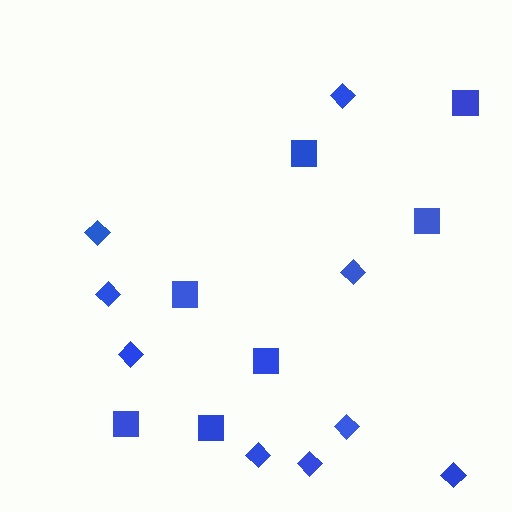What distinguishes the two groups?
There are 2 groups: one group of diamonds (9) and one group of squares (7).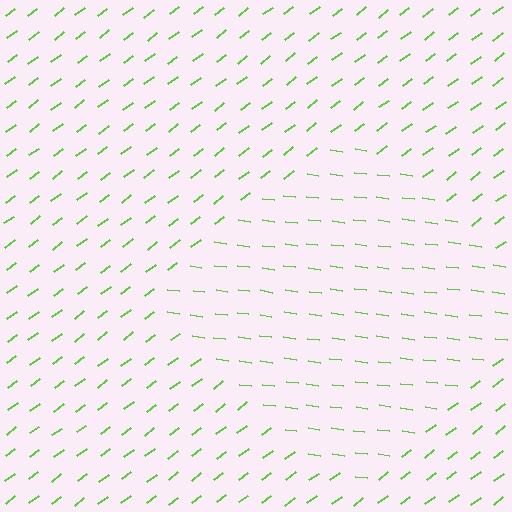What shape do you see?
I see a diamond.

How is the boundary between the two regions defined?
The boundary is defined purely by a change in line orientation (approximately 45 degrees difference). All lines are the same color and thickness.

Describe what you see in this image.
The image is filled with small lime line segments. A diamond region in the image has lines oriented differently from the surrounding lines, creating a visible texture boundary.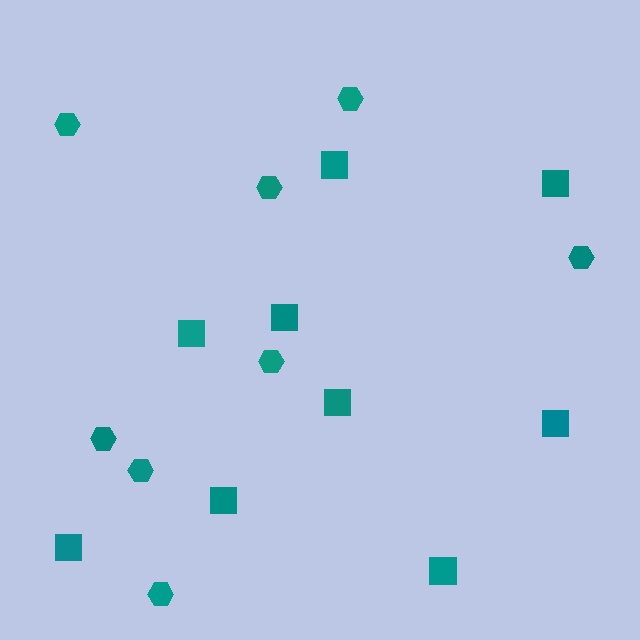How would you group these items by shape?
There are 2 groups: one group of squares (9) and one group of hexagons (8).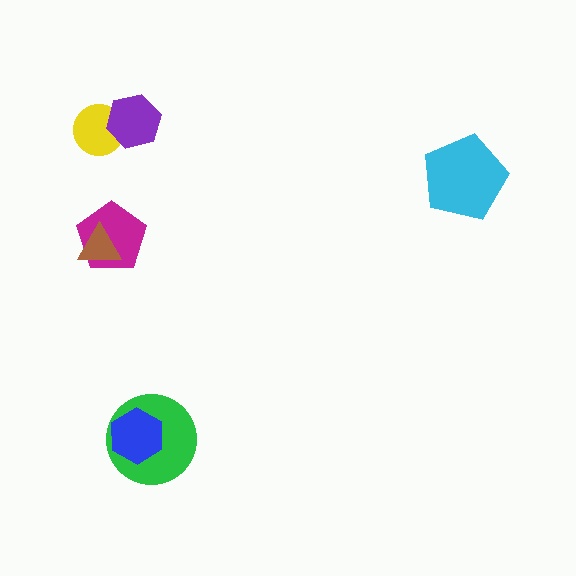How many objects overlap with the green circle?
1 object overlaps with the green circle.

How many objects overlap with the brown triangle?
1 object overlaps with the brown triangle.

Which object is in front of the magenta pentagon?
The brown triangle is in front of the magenta pentagon.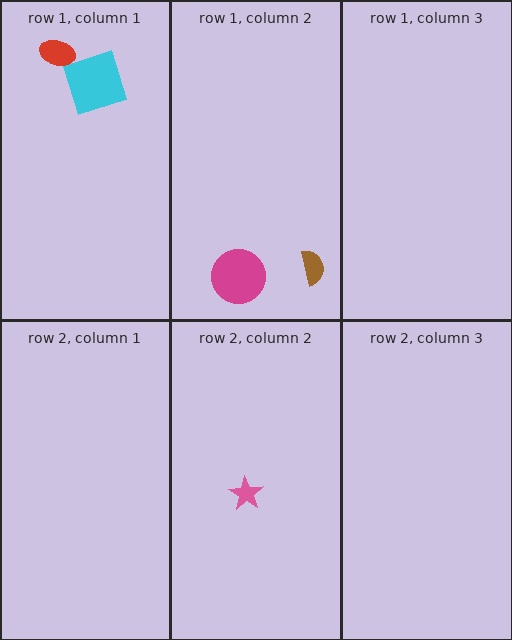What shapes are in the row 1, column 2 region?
The magenta circle, the brown semicircle.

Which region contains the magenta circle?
The row 1, column 2 region.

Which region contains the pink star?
The row 2, column 2 region.